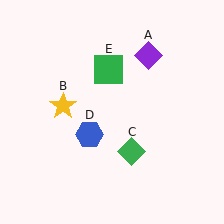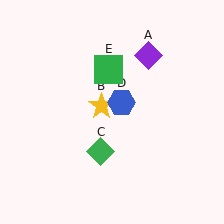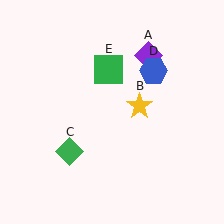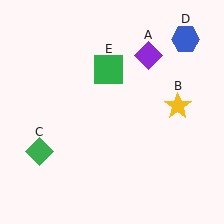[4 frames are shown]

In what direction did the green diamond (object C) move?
The green diamond (object C) moved left.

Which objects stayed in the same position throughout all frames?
Purple diamond (object A) and green square (object E) remained stationary.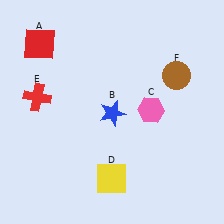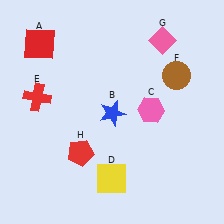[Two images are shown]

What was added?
A pink diamond (G), a red pentagon (H) were added in Image 2.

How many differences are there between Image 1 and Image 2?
There are 2 differences between the two images.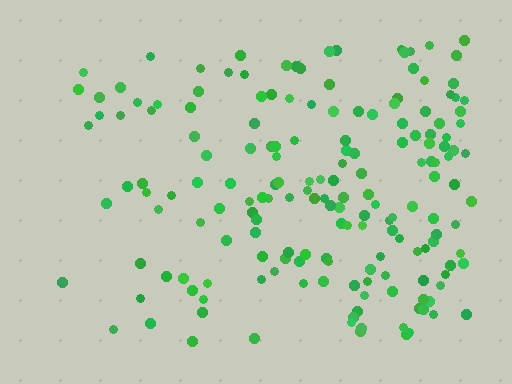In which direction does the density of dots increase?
From left to right, with the right side densest.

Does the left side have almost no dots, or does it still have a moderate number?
Still a moderate number, just noticeably fewer than the right.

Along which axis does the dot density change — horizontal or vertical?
Horizontal.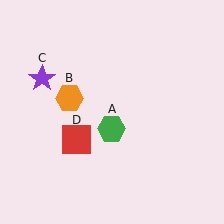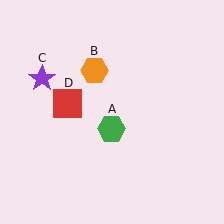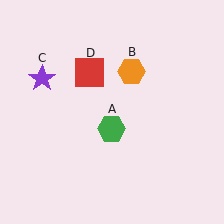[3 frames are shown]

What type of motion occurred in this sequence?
The orange hexagon (object B), red square (object D) rotated clockwise around the center of the scene.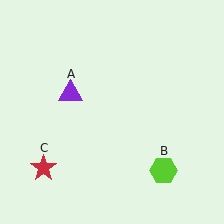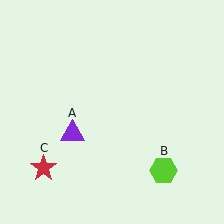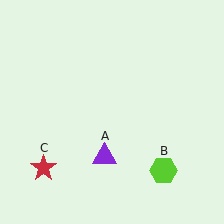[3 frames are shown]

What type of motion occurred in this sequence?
The purple triangle (object A) rotated counterclockwise around the center of the scene.